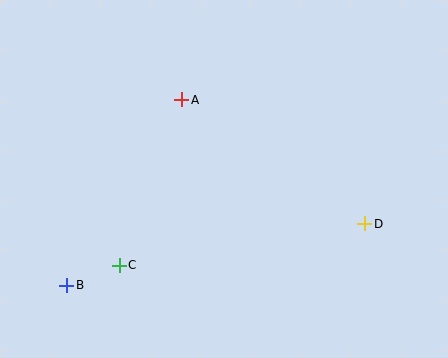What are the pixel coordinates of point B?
Point B is at (67, 285).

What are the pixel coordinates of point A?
Point A is at (182, 100).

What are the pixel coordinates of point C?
Point C is at (119, 265).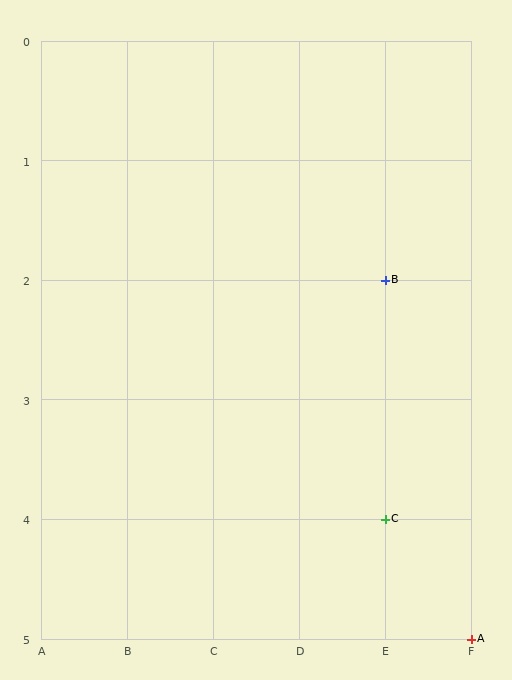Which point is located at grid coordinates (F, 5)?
Point A is at (F, 5).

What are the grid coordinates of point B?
Point B is at grid coordinates (E, 2).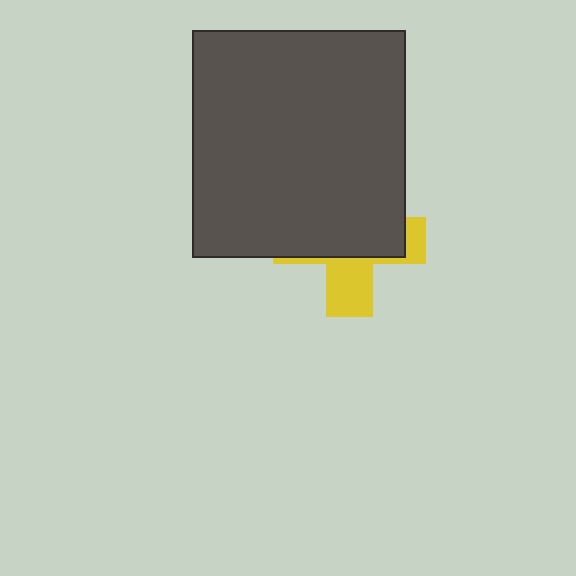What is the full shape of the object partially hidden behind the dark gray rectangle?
The partially hidden object is a yellow cross.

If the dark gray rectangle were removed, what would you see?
You would see the complete yellow cross.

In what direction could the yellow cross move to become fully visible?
The yellow cross could move down. That would shift it out from behind the dark gray rectangle entirely.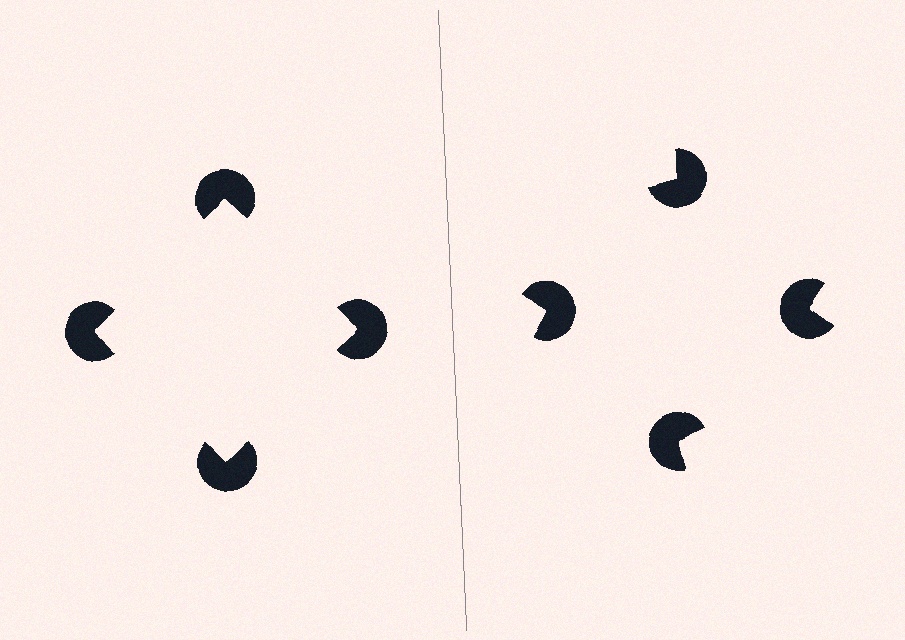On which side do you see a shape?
An illusory square appears on the left side. On the right side the wedge cuts are rotated, so no coherent shape forms.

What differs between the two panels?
The pac-man discs are positioned identically on both sides; only the wedge orientations differ. On the left they align to a square; on the right they are misaligned.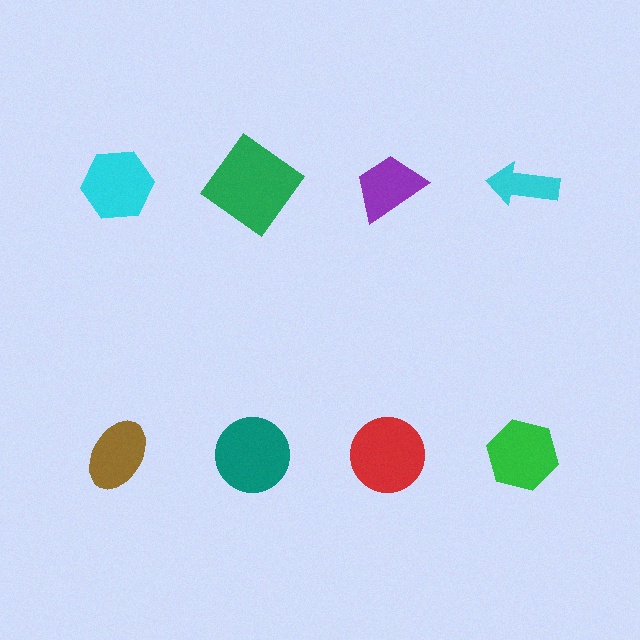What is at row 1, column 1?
A cyan hexagon.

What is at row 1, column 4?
A cyan arrow.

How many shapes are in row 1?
4 shapes.